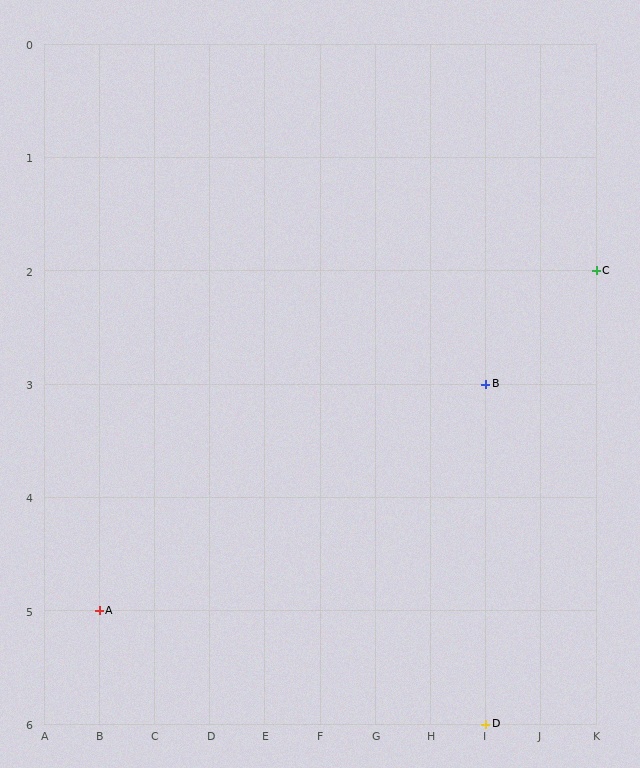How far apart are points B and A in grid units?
Points B and A are 7 columns and 2 rows apart (about 7.3 grid units diagonally).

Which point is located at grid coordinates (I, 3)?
Point B is at (I, 3).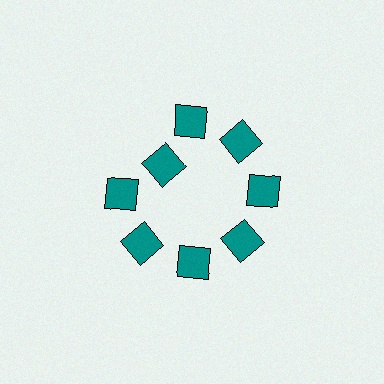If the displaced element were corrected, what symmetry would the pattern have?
It would have 8-fold rotational symmetry — the pattern would map onto itself every 45 degrees.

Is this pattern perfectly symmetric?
No. The 8 teal diamonds are arranged in a ring, but one element near the 10 o'clock position is pulled inward toward the center, breaking the 8-fold rotational symmetry.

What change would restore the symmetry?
The symmetry would be restored by moving it outward, back onto the ring so that all 8 diamonds sit at equal angles and equal distance from the center.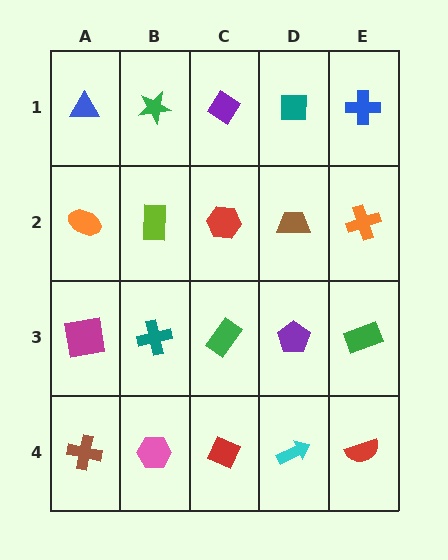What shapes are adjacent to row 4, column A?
A magenta square (row 3, column A), a pink hexagon (row 4, column B).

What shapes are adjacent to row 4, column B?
A teal cross (row 3, column B), a brown cross (row 4, column A), a red diamond (row 4, column C).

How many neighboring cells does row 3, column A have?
3.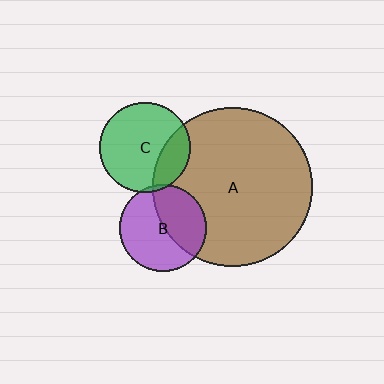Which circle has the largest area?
Circle A (brown).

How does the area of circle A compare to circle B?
Approximately 3.4 times.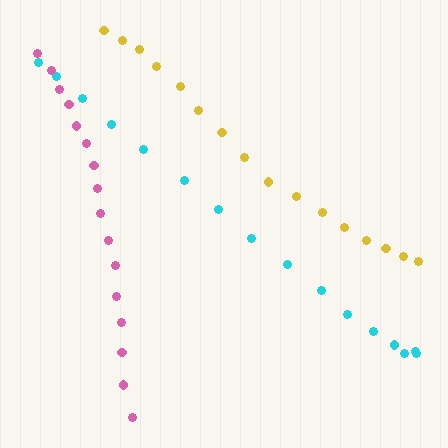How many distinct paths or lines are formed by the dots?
There are 3 distinct paths.